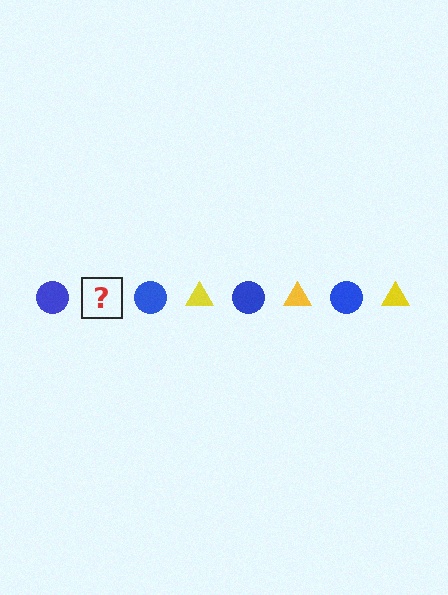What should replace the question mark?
The question mark should be replaced with a yellow triangle.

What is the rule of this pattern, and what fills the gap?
The rule is that the pattern alternates between blue circle and yellow triangle. The gap should be filled with a yellow triangle.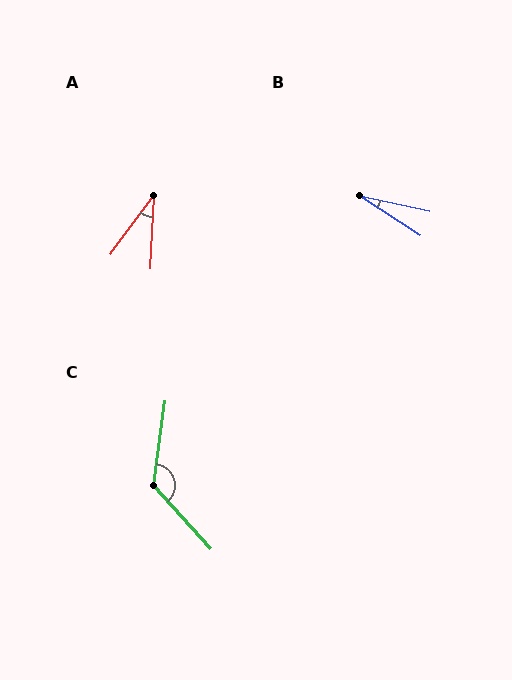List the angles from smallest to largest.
B (21°), A (34°), C (130°).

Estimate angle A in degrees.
Approximately 34 degrees.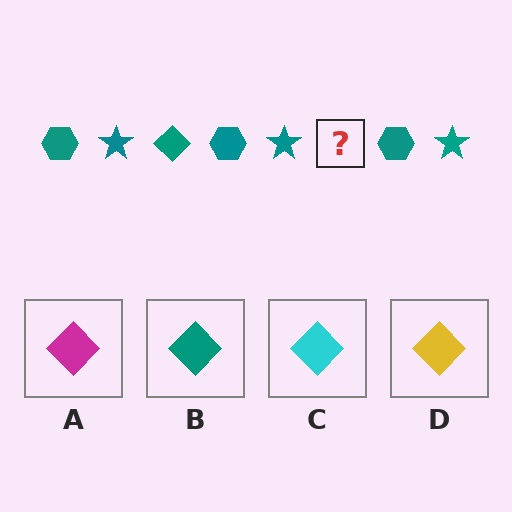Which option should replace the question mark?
Option B.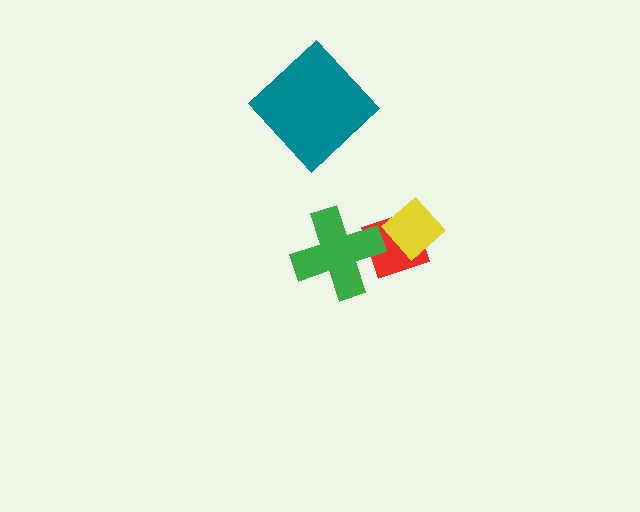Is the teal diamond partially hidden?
No, no other shape covers it.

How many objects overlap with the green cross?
1 object overlaps with the green cross.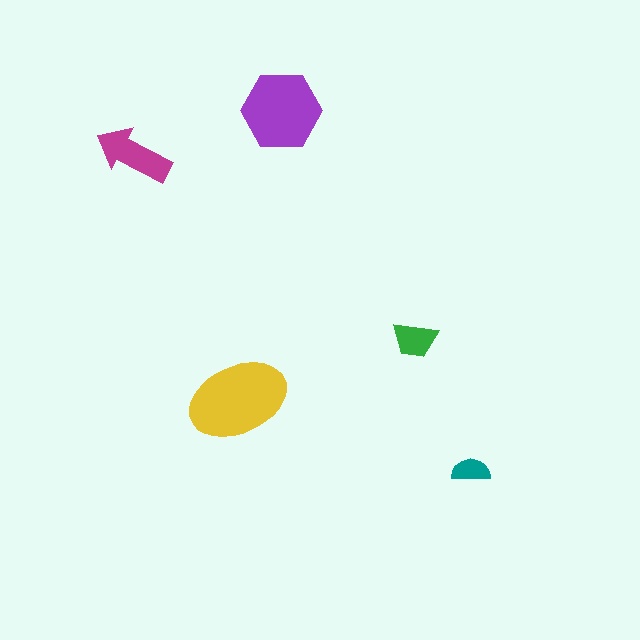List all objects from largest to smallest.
The yellow ellipse, the purple hexagon, the magenta arrow, the green trapezoid, the teal semicircle.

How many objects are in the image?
There are 5 objects in the image.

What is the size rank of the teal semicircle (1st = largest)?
5th.